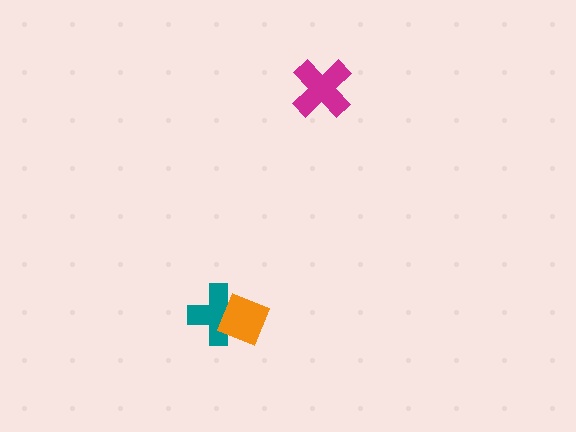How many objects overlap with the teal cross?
1 object overlaps with the teal cross.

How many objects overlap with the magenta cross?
0 objects overlap with the magenta cross.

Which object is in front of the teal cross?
The orange diamond is in front of the teal cross.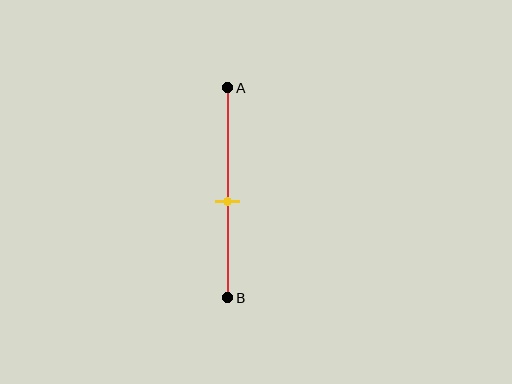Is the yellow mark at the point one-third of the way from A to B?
No, the mark is at about 55% from A, not at the 33% one-third point.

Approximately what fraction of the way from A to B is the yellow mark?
The yellow mark is approximately 55% of the way from A to B.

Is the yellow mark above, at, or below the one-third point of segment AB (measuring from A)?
The yellow mark is below the one-third point of segment AB.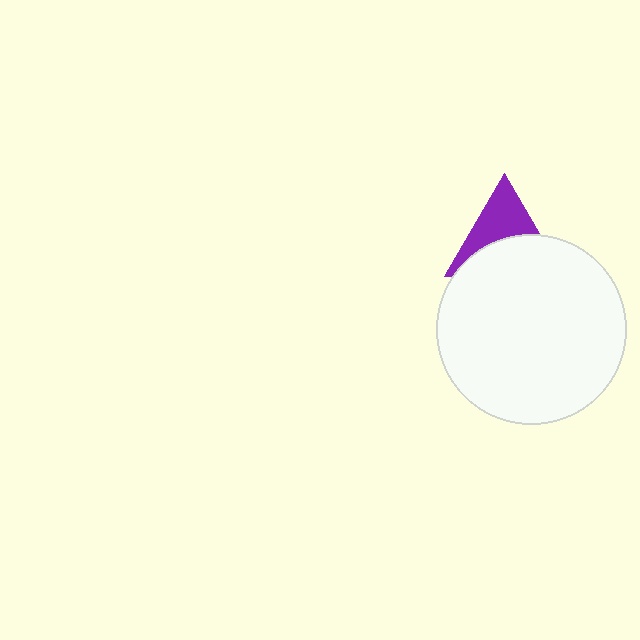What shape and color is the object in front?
The object in front is a white circle.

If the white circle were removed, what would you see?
You would see the complete purple triangle.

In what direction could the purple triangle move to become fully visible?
The purple triangle could move up. That would shift it out from behind the white circle entirely.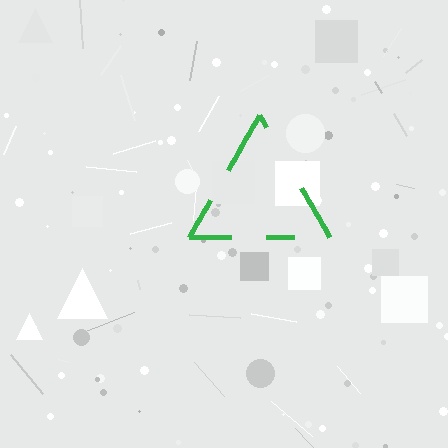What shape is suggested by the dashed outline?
The dashed outline suggests a triangle.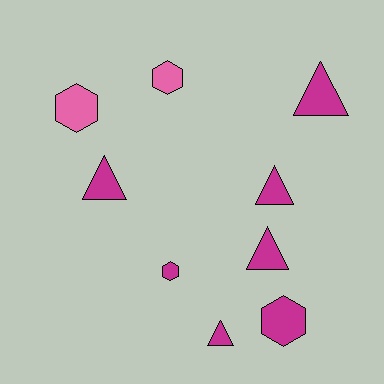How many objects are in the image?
There are 9 objects.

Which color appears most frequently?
Magenta, with 7 objects.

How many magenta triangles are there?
There are 5 magenta triangles.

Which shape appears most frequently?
Triangle, with 5 objects.